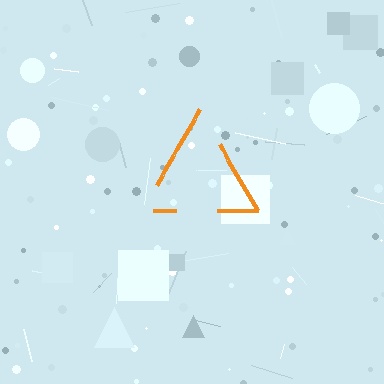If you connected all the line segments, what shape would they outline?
They would outline a triangle.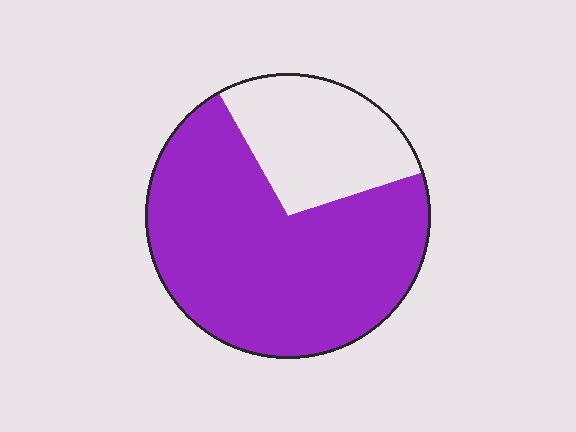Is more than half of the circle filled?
Yes.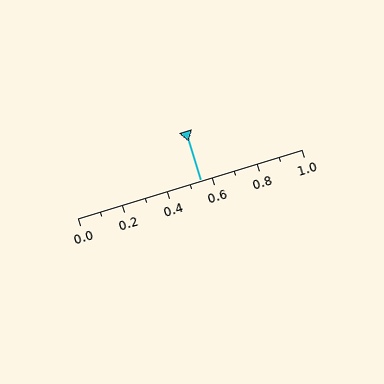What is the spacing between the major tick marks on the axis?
The major ticks are spaced 0.2 apart.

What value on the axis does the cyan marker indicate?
The marker indicates approximately 0.55.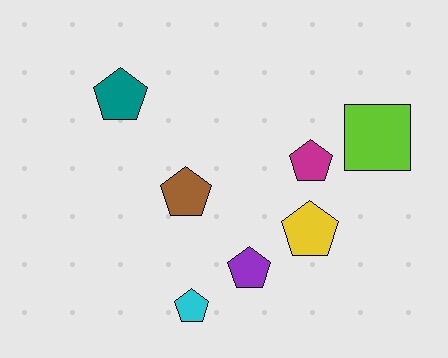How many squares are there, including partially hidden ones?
There is 1 square.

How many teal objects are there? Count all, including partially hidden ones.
There is 1 teal object.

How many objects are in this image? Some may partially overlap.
There are 7 objects.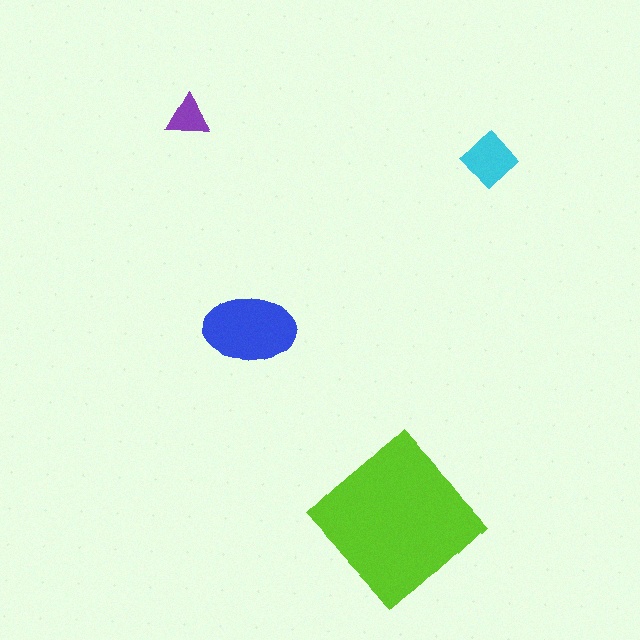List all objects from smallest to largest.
The purple triangle, the cyan diamond, the blue ellipse, the lime diamond.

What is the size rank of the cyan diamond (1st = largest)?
3rd.